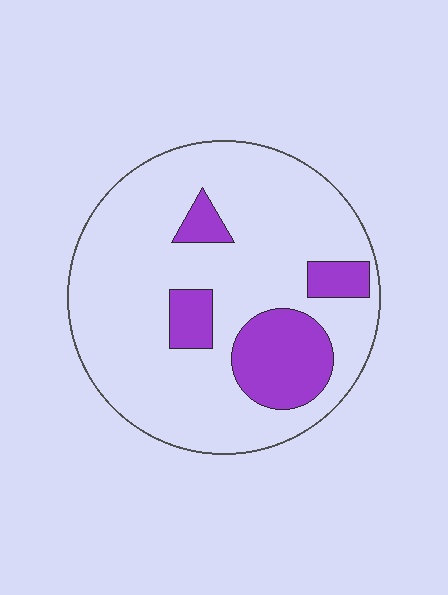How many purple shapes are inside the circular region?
4.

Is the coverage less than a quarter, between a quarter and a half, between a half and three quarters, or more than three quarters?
Less than a quarter.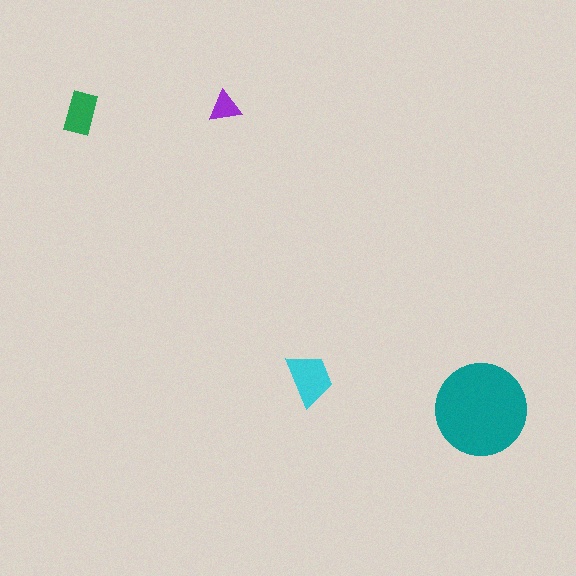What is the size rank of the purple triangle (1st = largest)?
4th.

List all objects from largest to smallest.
The teal circle, the cyan trapezoid, the green rectangle, the purple triangle.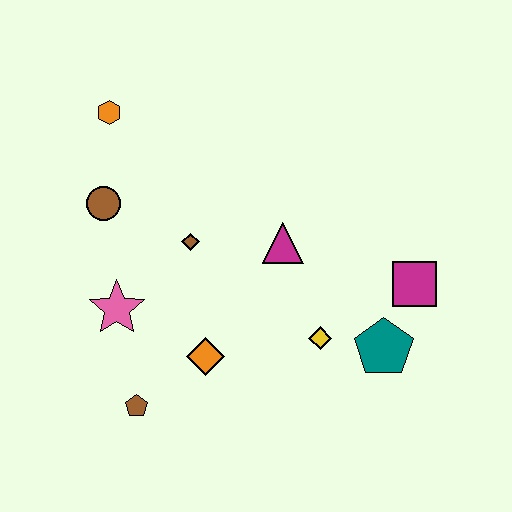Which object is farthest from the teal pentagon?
The orange hexagon is farthest from the teal pentagon.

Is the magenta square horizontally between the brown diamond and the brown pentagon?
No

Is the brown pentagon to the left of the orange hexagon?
No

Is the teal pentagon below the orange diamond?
No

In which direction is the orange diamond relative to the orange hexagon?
The orange diamond is below the orange hexagon.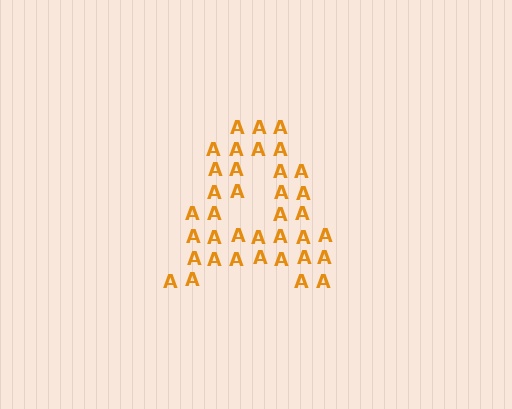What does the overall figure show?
The overall figure shows the letter A.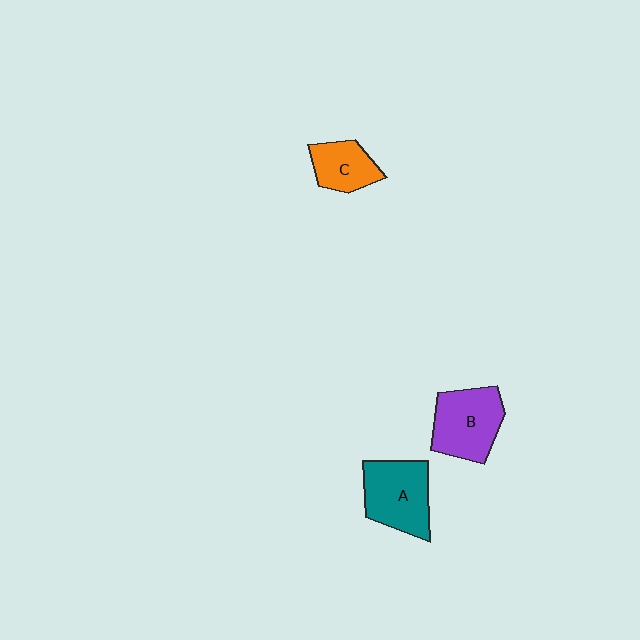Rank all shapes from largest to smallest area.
From largest to smallest: A (teal), B (purple), C (orange).